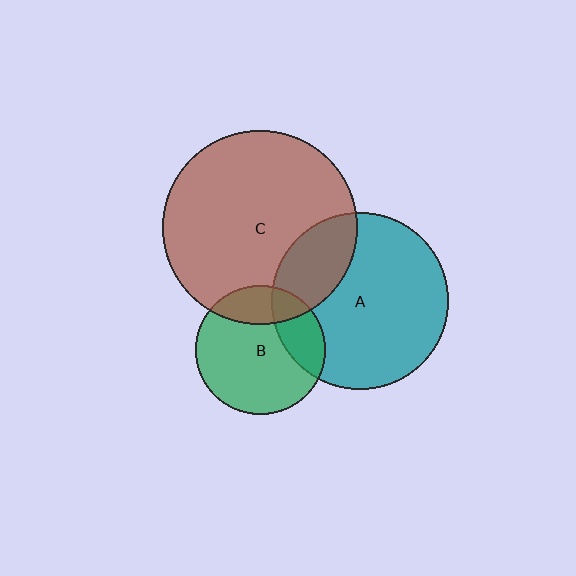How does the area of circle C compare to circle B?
Approximately 2.2 times.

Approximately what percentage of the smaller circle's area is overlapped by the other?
Approximately 25%.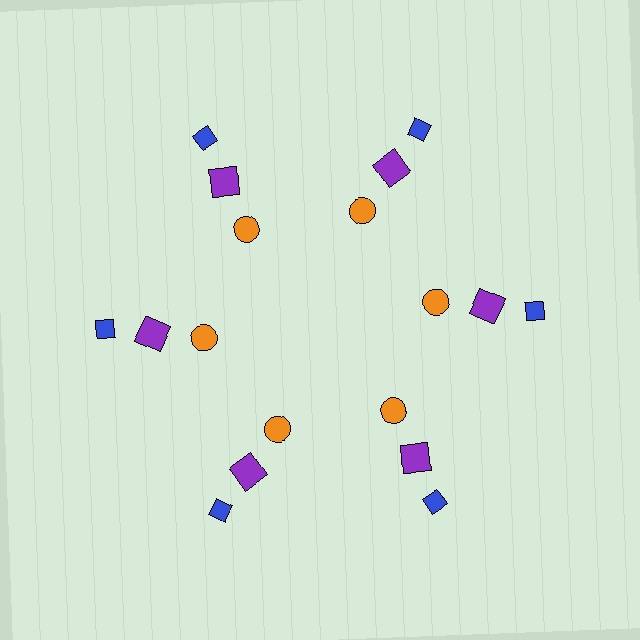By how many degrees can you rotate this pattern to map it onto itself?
The pattern maps onto itself every 60 degrees of rotation.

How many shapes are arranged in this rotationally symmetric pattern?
There are 18 shapes, arranged in 6 groups of 3.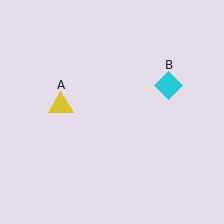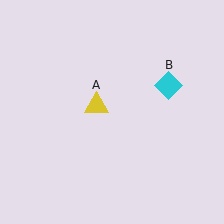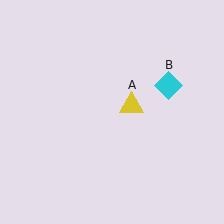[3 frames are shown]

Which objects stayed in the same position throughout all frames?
Cyan diamond (object B) remained stationary.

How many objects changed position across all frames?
1 object changed position: yellow triangle (object A).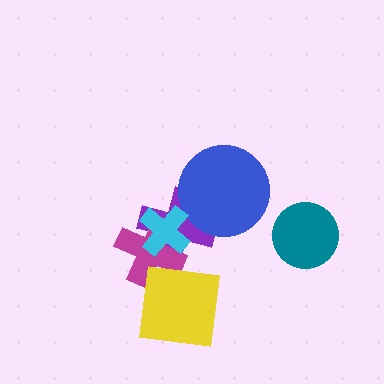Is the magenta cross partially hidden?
Yes, it is partially covered by another shape.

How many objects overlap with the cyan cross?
2 objects overlap with the cyan cross.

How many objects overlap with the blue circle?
1 object overlaps with the blue circle.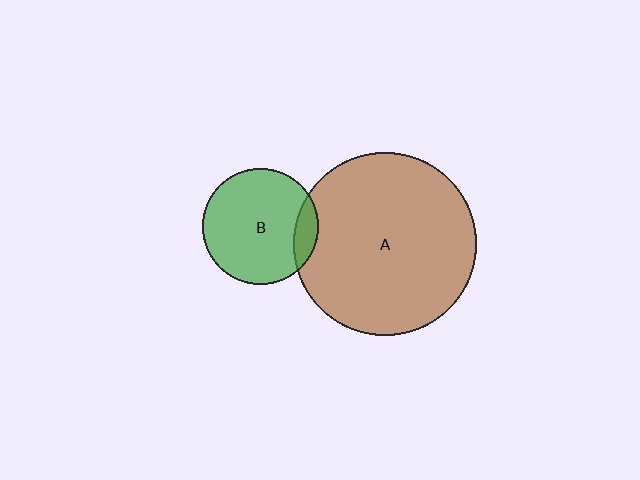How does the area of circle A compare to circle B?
Approximately 2.5 times.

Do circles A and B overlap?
Yes.